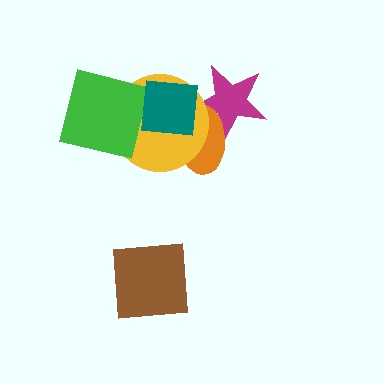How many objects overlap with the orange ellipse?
3 objects overlap with the orange ellipse.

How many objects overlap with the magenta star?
2 objects overlap with the magenta star.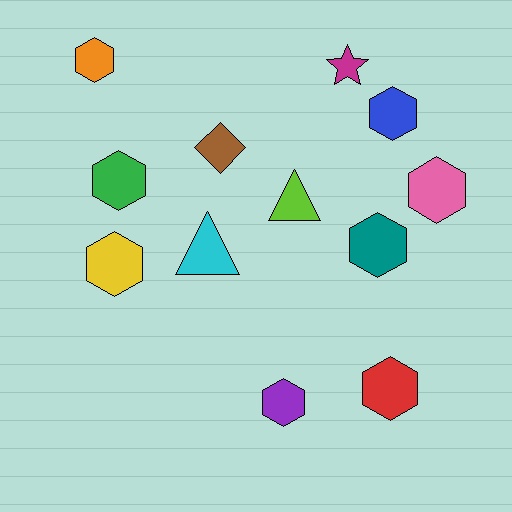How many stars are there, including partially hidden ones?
There is 1 star.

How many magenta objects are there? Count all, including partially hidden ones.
There is 1 magenta object.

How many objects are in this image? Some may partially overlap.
There are 12 objects.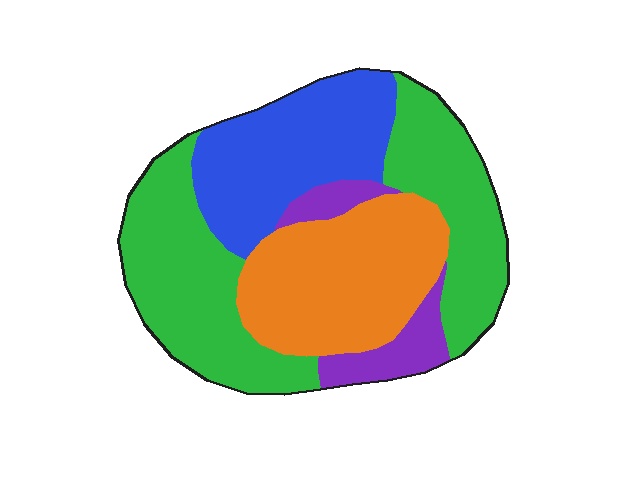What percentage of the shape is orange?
Orange covers 26% of the shape.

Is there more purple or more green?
Green.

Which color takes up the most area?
Green, at roughly 40%.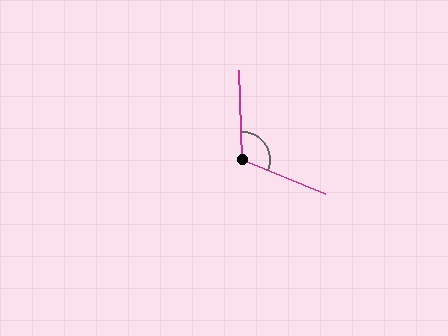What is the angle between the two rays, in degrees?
Approximately 114 degrees.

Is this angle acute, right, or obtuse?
It is obtuse.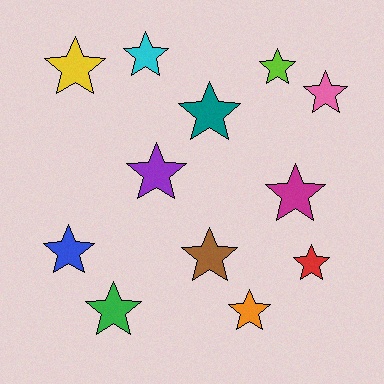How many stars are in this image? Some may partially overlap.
There are 12 stars.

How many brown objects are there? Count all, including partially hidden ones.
There is 1 brown object.